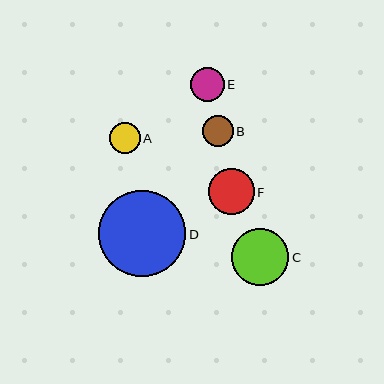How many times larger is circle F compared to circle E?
Circle F is approximately 1.3 times the size of circle E.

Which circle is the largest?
Circle D is the largest with a size of approximately 87 pixels.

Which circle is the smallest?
Circle B is the smallest with a size of approximately 31 pixels.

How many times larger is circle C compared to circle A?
Circle C is approximately 1.8 times the size of circle A.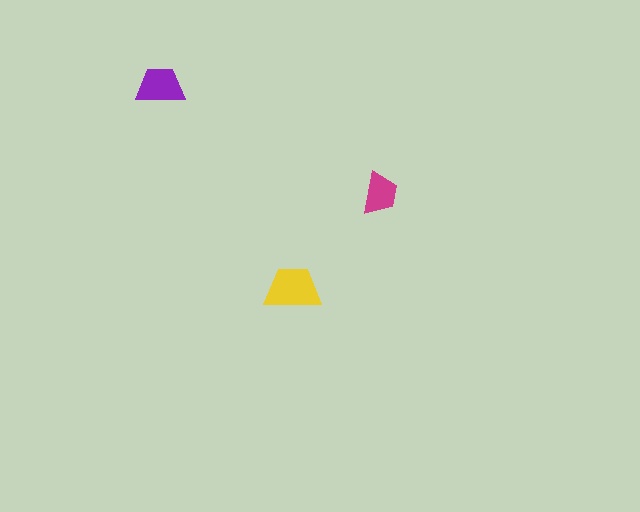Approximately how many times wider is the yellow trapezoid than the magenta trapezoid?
About 1.5 times wider.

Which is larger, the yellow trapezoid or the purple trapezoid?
The yellow one.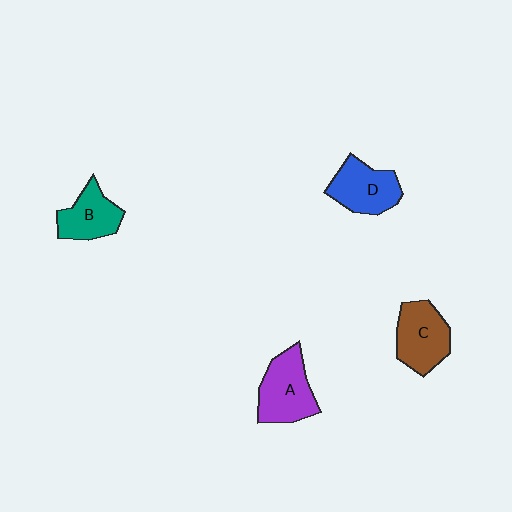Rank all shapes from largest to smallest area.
From largest to smallest: A (purple), C (brown), D (blue), B (teal).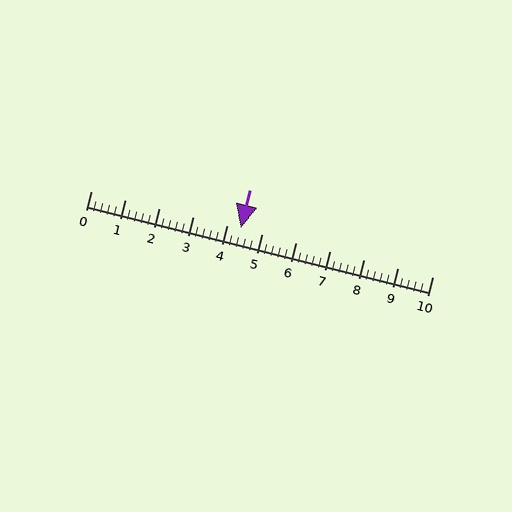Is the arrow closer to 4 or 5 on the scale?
The arrow is closer to 4.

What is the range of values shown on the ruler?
The ruler shows values from 0 to 10.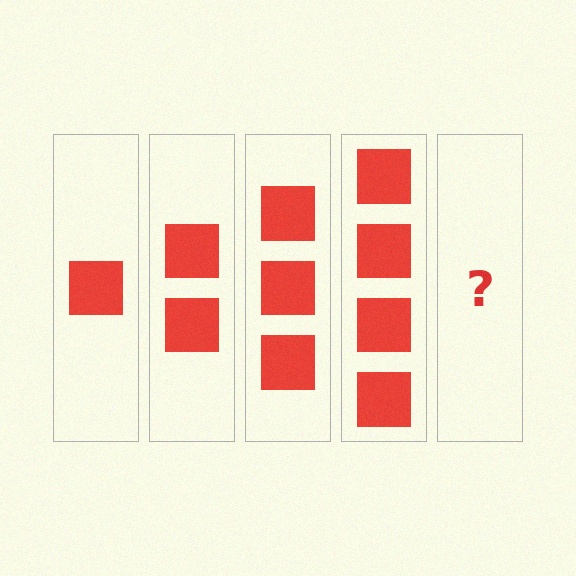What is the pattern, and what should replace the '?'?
The pattern is that each step adds one more square. The '?' should be 5 squares.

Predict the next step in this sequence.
The next step is 5 squares.